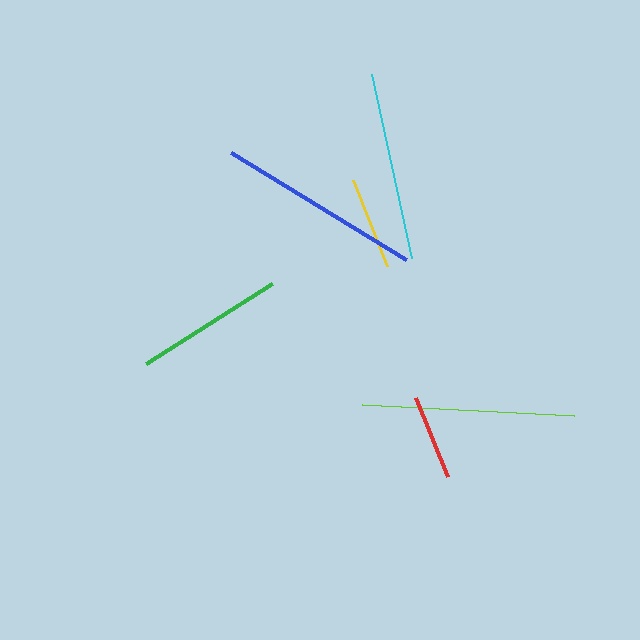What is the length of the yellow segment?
The yellow segment is approximately 92 pixels long.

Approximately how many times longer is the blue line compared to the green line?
The blue line is approximately 1.4 times the length of the green line.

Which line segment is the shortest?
The red line is the shortest at approximately 86 pixels.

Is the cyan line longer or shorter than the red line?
The cyan line is longer than the red line.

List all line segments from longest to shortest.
From longest to shortest: lime, blue, cyan, green, yellow, red.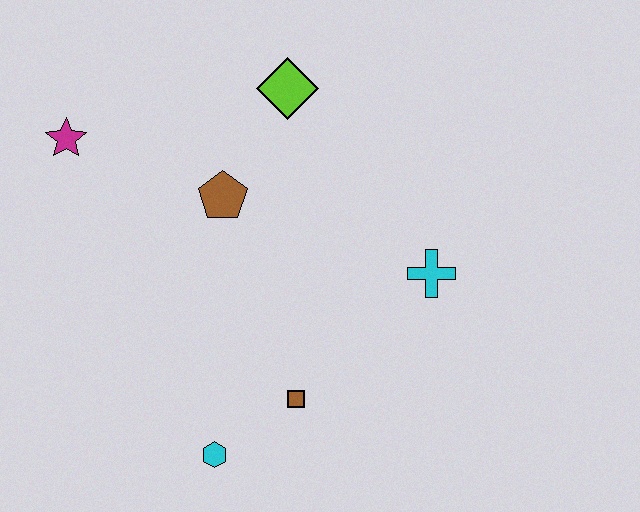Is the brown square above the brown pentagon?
No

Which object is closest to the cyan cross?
The brown square is closest to the cyan cross.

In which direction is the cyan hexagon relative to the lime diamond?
The cyan hexagon is below the lime diamond.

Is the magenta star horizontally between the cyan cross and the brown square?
No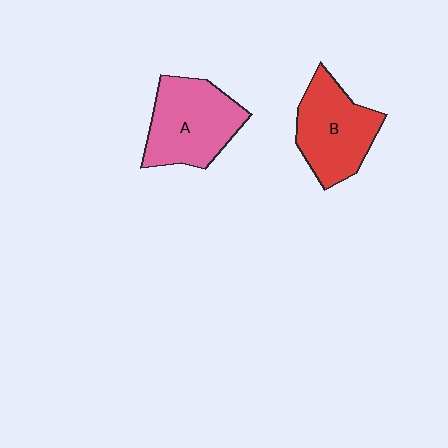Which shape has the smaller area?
Shape B (red).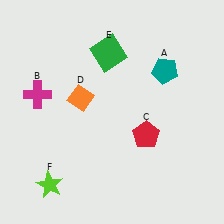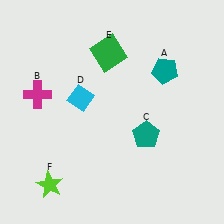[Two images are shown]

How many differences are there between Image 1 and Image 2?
There are 2 differences between the two images.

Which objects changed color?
C changed from red to teal. D changed from orange to cyan.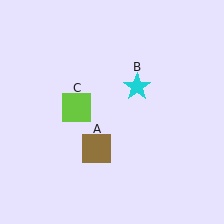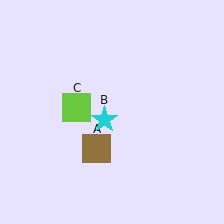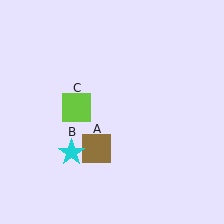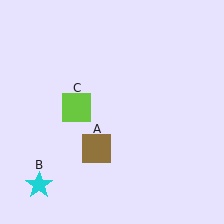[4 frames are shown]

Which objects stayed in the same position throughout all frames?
Brown square (object A) and lime square (object C) remained stationary.